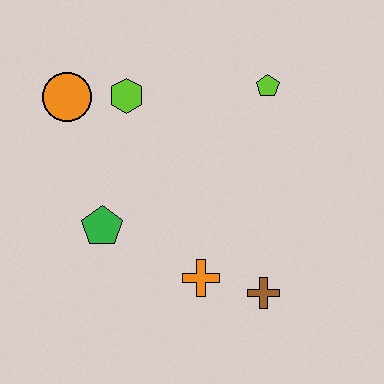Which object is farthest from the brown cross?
The orange circle is farthest from the brown cross.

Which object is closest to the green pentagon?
The orange cross is closest to the green pentagon.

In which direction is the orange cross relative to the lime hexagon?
The orange cross is below the lime hexagon.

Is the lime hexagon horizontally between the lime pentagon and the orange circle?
Yes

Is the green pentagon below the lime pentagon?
Yes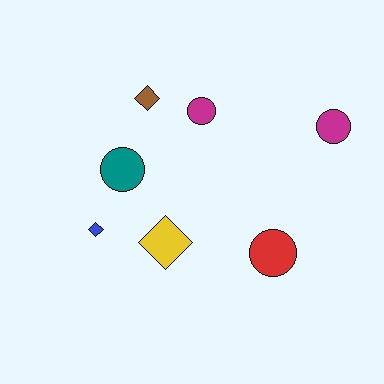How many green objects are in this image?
There are no green objects.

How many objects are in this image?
There are 7 objects.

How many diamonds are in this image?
There are 3 diamonds.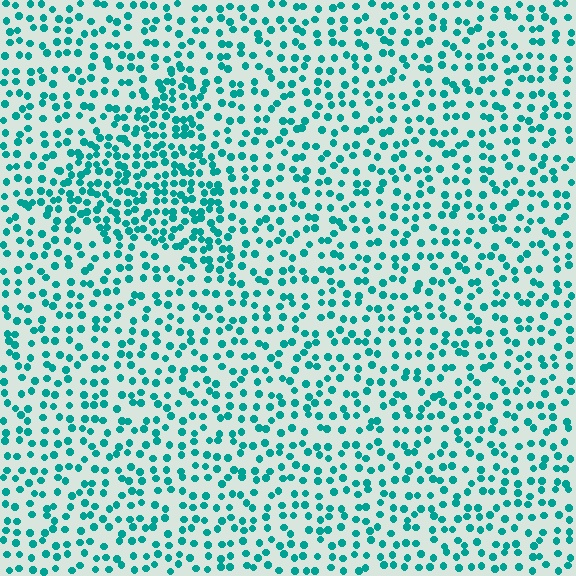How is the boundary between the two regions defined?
The boundary is defined by a change in element density (approximately 1.8x ratio). All elements are the same color, size, and shape.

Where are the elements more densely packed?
The elements are more densely packed inside the triangle boundary.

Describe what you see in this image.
The image contains small teal elements arranged at two different densities. A triangle-shaped region is visible where the elements are more densely packed than the surrounding area.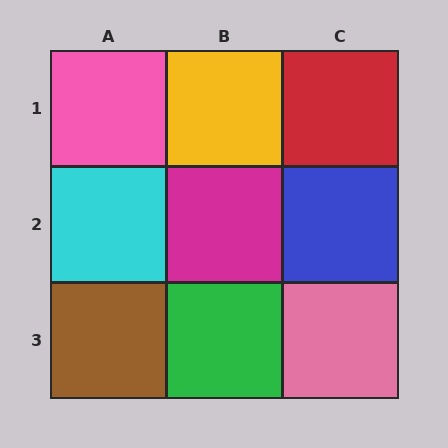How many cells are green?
1 cell is green.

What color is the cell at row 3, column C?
Pink.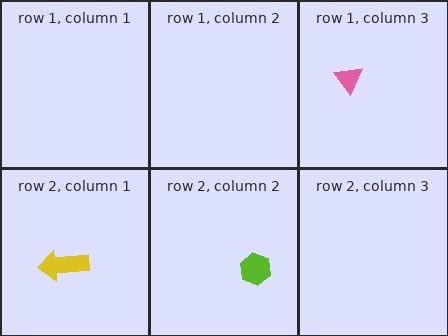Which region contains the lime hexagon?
The row 2, column 2 region.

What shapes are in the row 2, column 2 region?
The lime hexagon.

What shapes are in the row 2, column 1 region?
The yellow arrow.